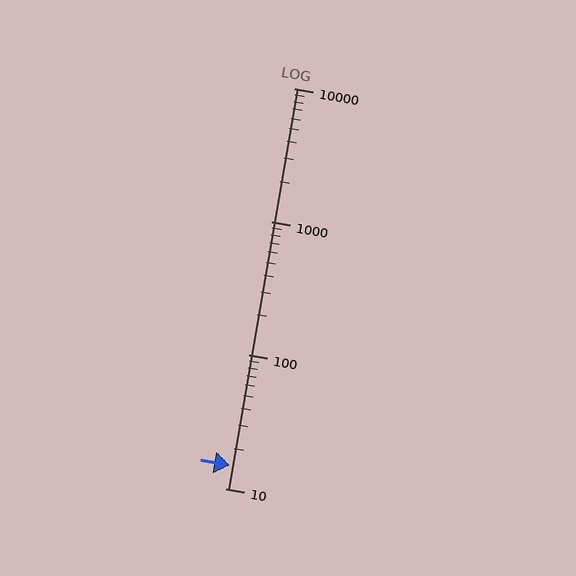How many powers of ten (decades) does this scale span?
The scale spans 3 decades, from 10 to 10000.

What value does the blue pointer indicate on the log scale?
The pointer indicates approximately 15.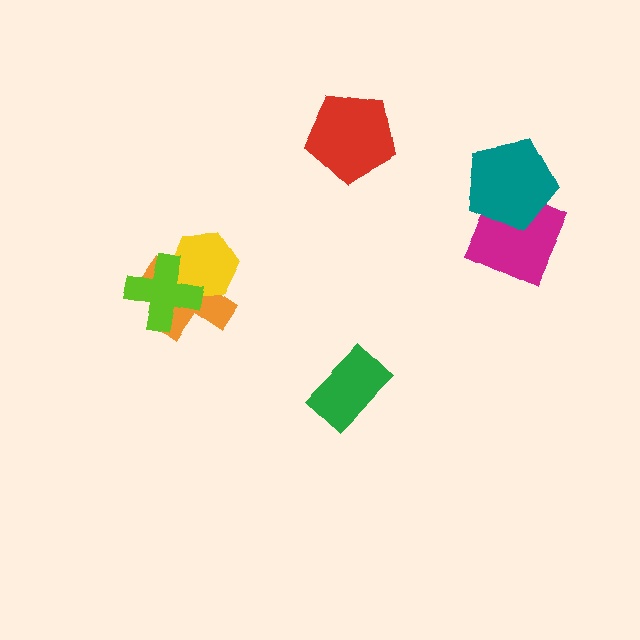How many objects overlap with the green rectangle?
0 objects overlap with the green rectangle.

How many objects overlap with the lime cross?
2 objects overlap with the lime cross.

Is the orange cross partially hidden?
Yes, it is partially covered by another shape.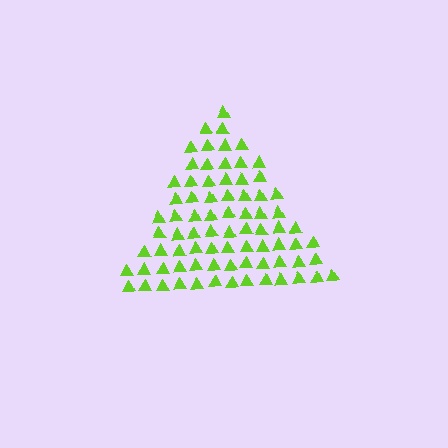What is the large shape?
The large shape is a triangle.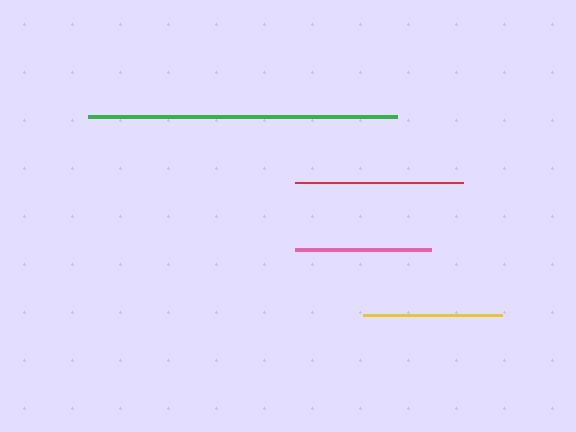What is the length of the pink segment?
The pink segment is approximately 136 pixels long.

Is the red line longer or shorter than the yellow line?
The red line is longer than the yellow line.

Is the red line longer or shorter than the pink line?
The red line is longer than the pink line.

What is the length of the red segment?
The red segment is approximately 168 pixels long.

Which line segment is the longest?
The green line is the longest at approximately 309 pixels.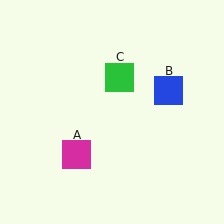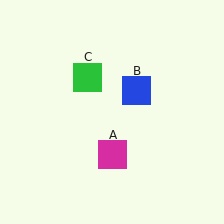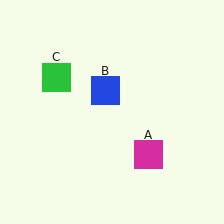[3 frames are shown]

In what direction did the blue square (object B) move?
The blue square (object B) moved left.